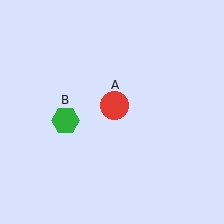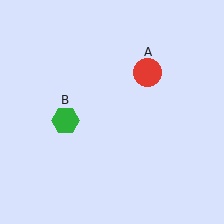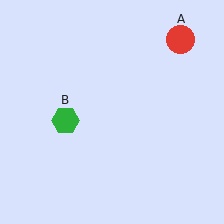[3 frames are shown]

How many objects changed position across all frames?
1 object changed position: red circle (object A).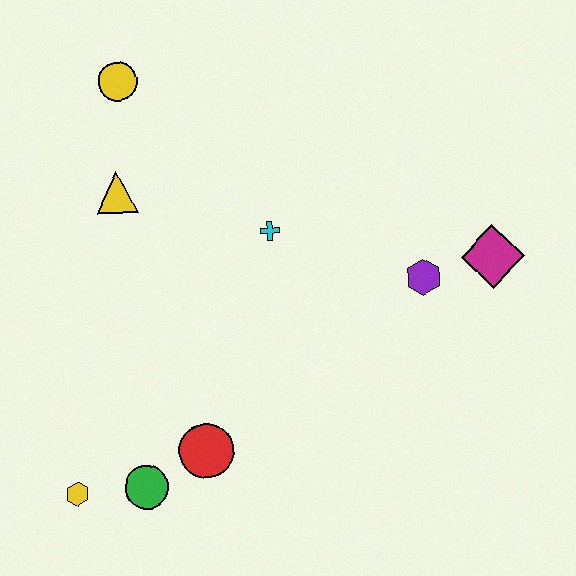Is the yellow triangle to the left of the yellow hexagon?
No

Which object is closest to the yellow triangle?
The yellow circle is closest to the yellow triangle.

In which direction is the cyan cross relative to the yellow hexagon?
The cyan cross is above the yellow hexagon.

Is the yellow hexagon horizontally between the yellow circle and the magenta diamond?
No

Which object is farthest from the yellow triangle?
The magenta diamond is farthest from the yellow triangle.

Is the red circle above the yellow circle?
No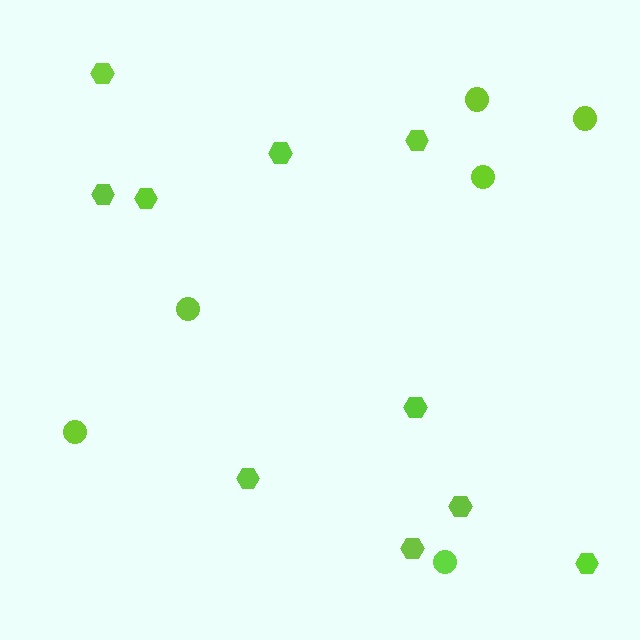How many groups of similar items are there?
There are 2 groups: one group of circles (6) and one group of hexagons (10).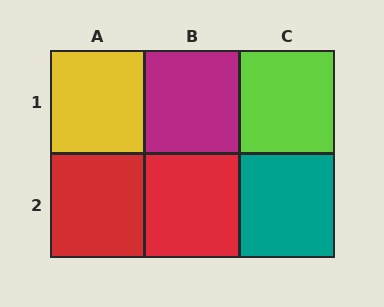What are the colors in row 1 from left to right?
Yellow, magenta, lime.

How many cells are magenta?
1 cell is magenta.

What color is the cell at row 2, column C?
Teal.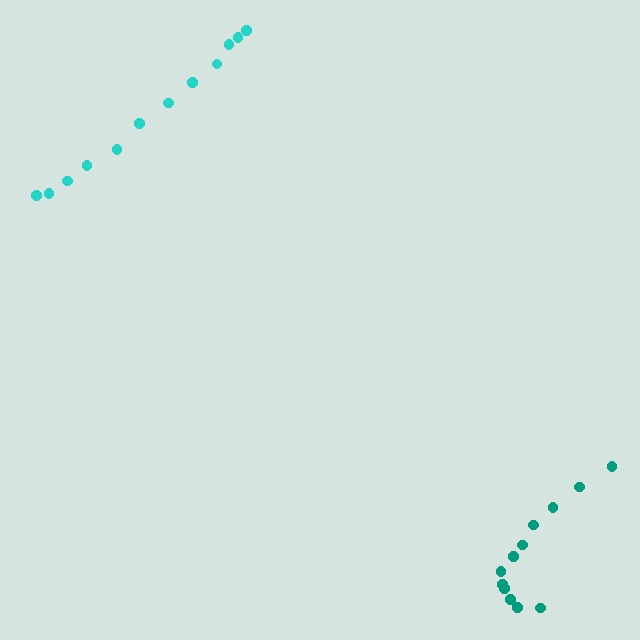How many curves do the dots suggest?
There are 2 distinct paths.